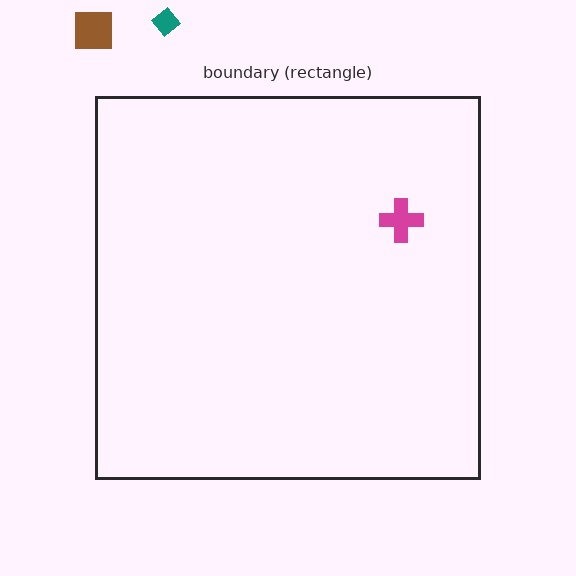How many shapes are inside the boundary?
1 inside, 2 outside.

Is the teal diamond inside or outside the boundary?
Outside.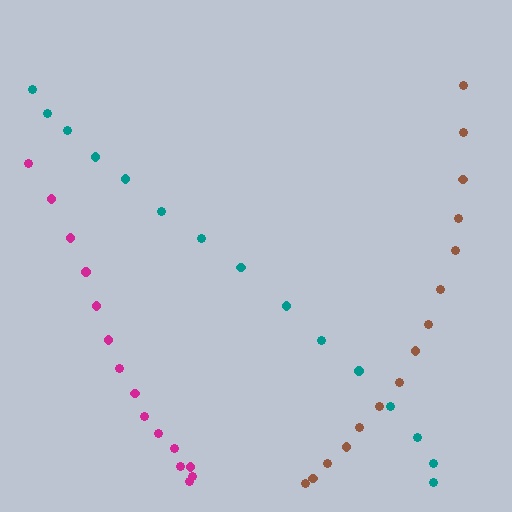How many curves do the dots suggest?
There are 3 distinct paths.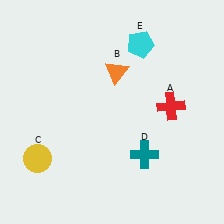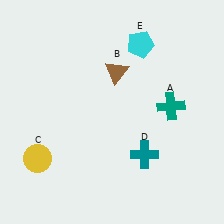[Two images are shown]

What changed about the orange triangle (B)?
In Image 1, B is orange. In Image 2, it changed to brown.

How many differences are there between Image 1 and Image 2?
There are 2 differences between the two images.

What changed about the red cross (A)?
In Image 1, A is red. In Image 2, it changed to teal.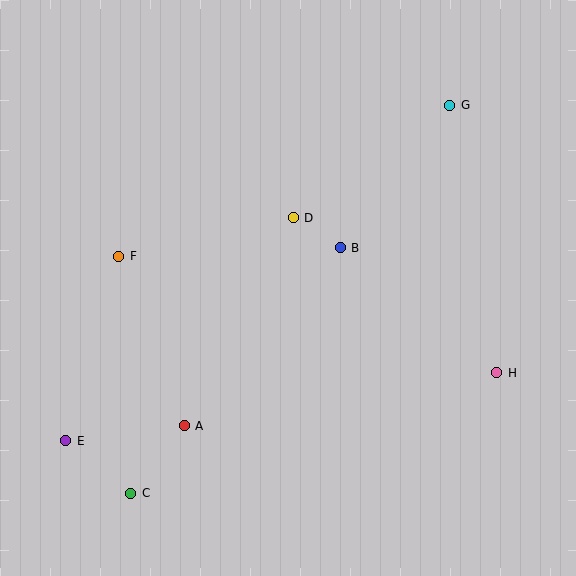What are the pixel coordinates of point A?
Point A is at (184, 426).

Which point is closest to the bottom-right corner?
Point H is closest to the bottom-right corner.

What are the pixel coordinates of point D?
Point D is at (293, 218).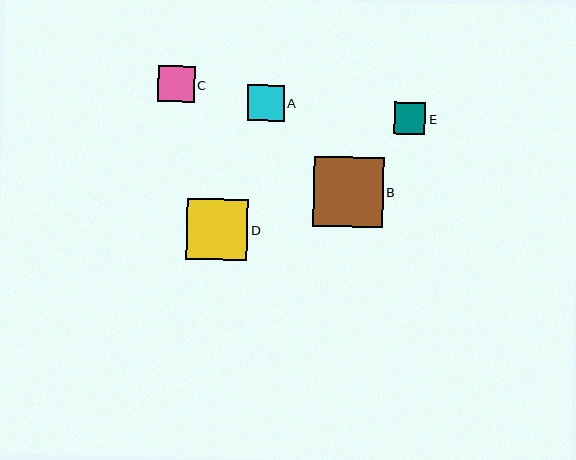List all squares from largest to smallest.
From largest to smallest: B, D, A, C, E.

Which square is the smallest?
Square E is the smallest with a size of approximately 32 pixels.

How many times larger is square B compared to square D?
Square B is approximately 1.1 times the size of square D.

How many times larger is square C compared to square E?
Square C is approximately 1.1 times the size of square E.